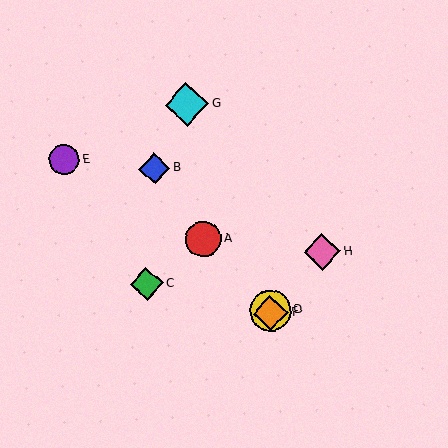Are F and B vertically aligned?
No, F is at x≈271 and B is at x≈154.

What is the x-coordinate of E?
Object E is at x≈64.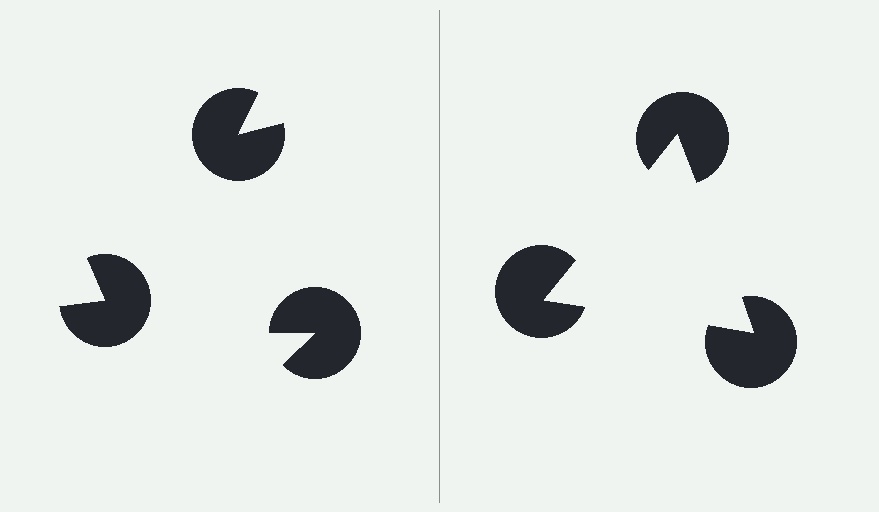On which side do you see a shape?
An illusory triangle appears on the right side. On the left side the wedge cuts are rotated, so no coherent shape forms.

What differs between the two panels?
The pac-man discs are positioned identically on both sides; only the wedge orientations differ. On the right they align to a triangle; on the left they are misaligned.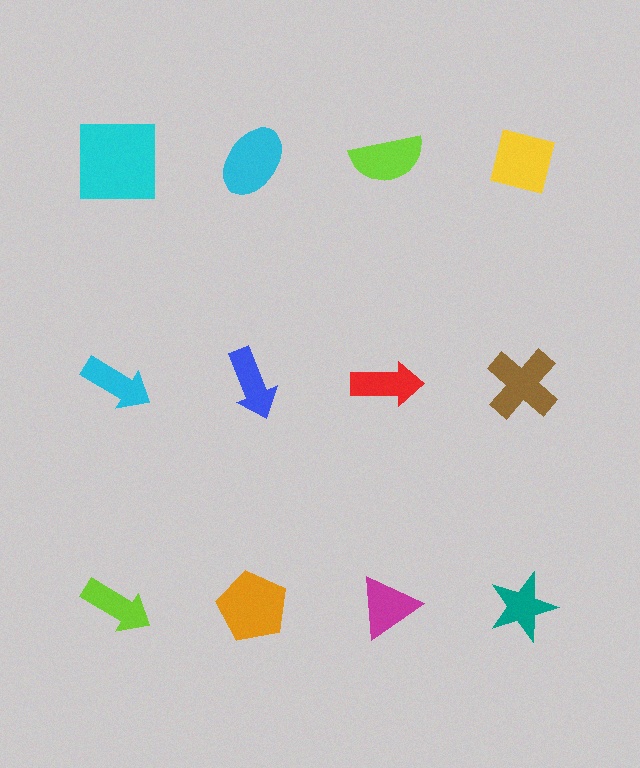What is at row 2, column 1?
A cyan arrow.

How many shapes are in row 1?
4 shapes.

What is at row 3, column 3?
A magenta triangle.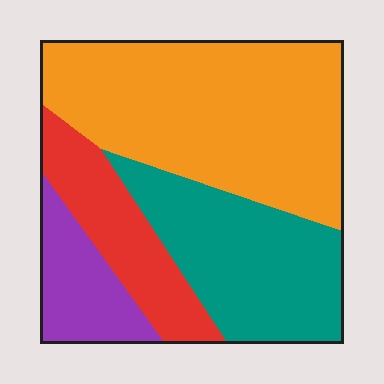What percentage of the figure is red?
Red takes up about one sixth (1/6) of the figure.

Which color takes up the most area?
Orange, at roughly 45%.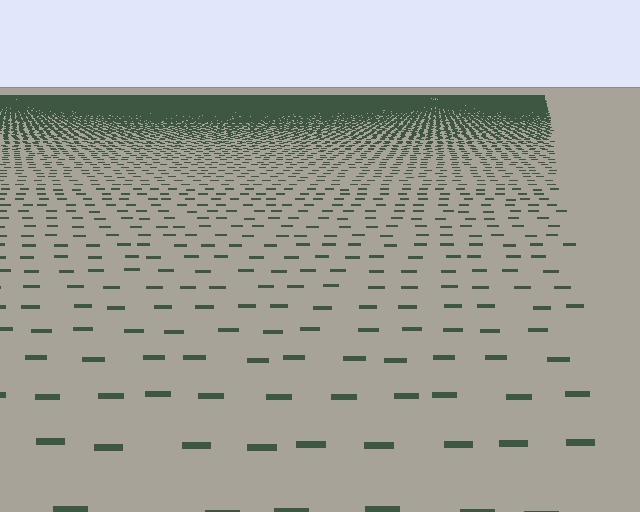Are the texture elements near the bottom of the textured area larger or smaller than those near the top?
Larger. Near the bottom, elements are closer to the viewer and appear at a bigger on-screen size.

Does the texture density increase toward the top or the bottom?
Density increases toward the top.